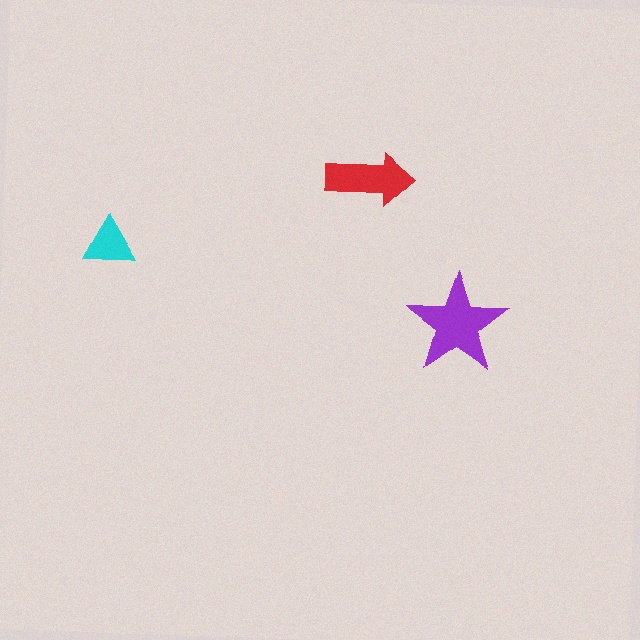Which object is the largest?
The purple star.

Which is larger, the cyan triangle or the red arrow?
The red arrow.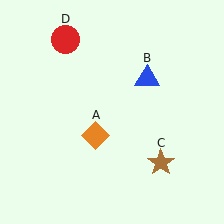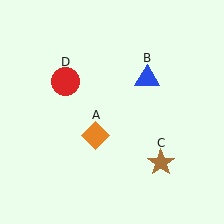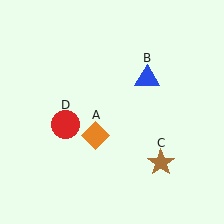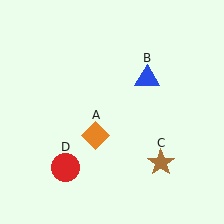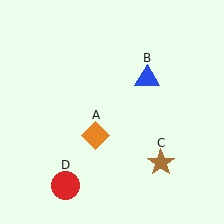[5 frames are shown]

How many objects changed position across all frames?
1 object changed position: red circle (object D).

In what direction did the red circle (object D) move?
The red circle (object D) moved down.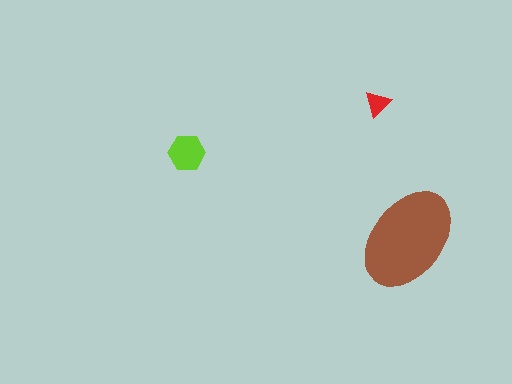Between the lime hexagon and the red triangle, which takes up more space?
The lime hexagon.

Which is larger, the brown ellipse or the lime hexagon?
The brown ellipse.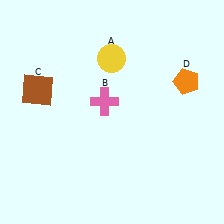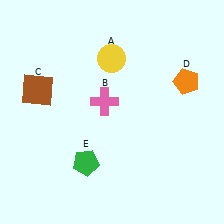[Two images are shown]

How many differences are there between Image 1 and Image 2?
There is 1 difference between the two images.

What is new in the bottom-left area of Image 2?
A green pentagon (E) was added in the bottom-left area of Image 2.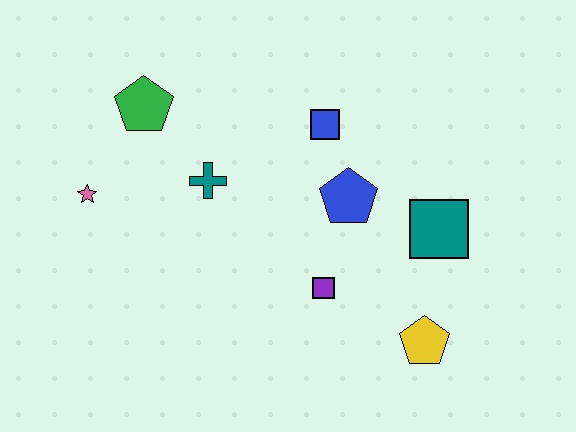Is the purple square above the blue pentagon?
No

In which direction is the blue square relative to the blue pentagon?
The blue square is above the blue pentagon.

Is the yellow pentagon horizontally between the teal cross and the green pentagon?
No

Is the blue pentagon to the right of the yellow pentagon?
No